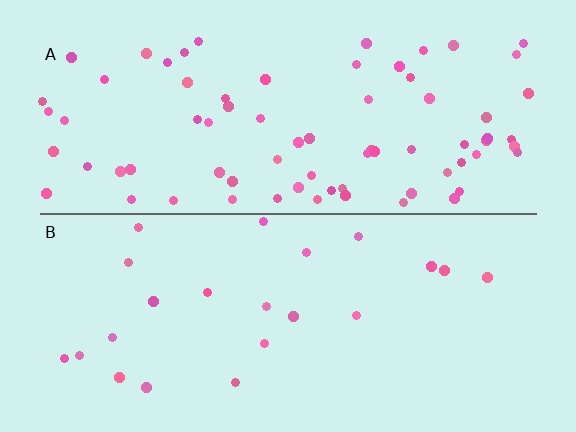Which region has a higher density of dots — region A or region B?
A (the top).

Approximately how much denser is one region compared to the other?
Approximately 3.4× — region A over region B.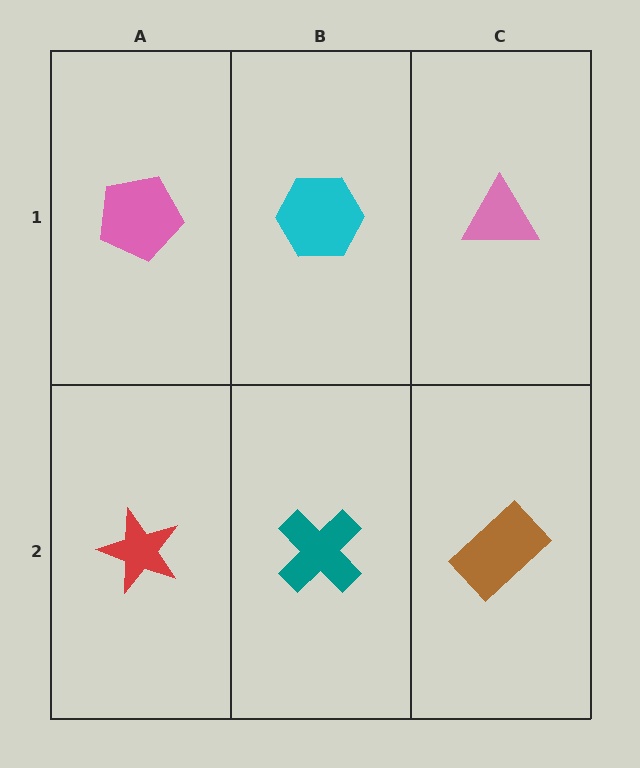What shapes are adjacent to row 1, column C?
A brown rectangle (row 2, column C), a cyan hexagon (row 1, column B).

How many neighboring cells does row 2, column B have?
3.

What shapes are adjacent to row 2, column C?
A pink triangle (row 1, column C), a teal cross (row 2, column B).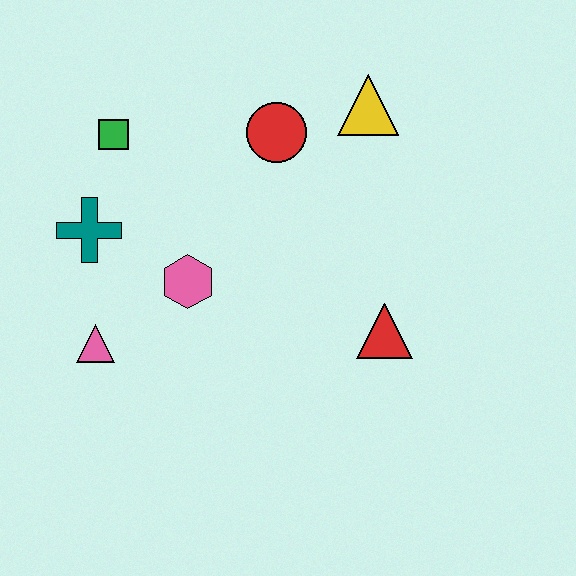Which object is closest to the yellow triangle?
The red circle is closest to the yellow triangle.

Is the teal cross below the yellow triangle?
Yes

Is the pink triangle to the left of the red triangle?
Yes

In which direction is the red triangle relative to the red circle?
The red triangle is below the red circle.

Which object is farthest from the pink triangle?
The yellow triangle is farthest from the pink triangle.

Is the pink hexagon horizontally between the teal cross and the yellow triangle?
Yes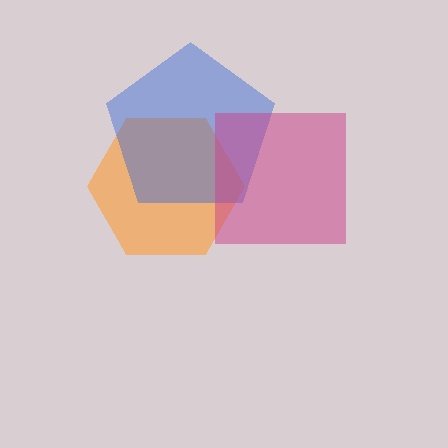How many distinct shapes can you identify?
There are 3 distinct shapes: an orange hexagon, a blue pentagon, a magenta square.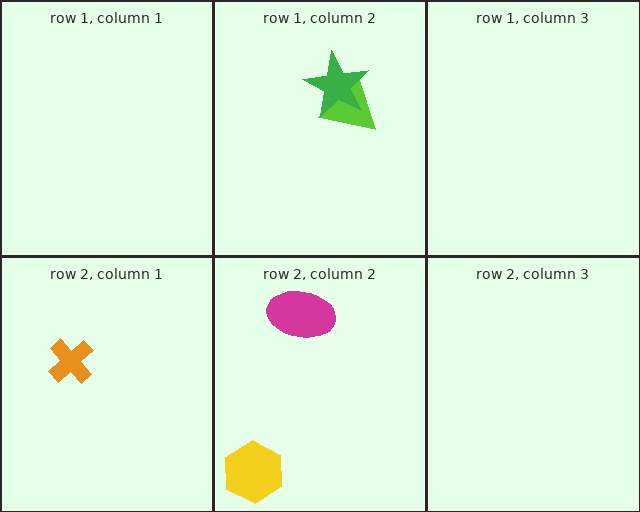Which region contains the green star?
The row 1, column 2 region.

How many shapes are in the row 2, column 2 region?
2.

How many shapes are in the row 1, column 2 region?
2.